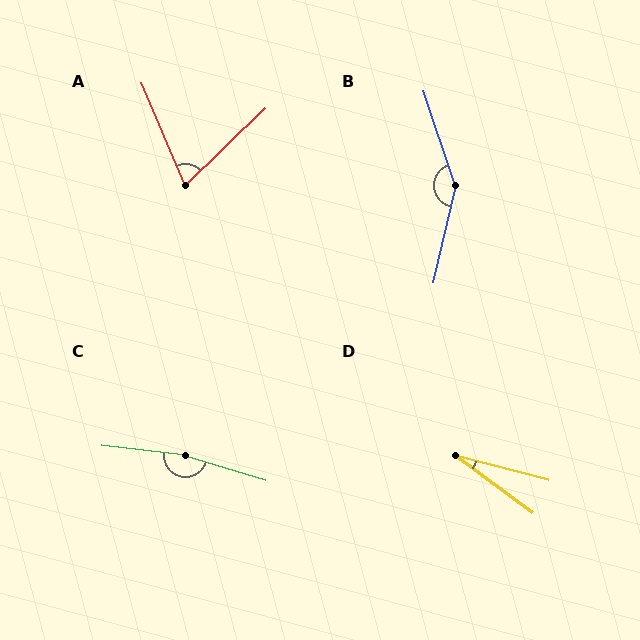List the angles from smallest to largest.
D (22°), A (69°), B (149°), C (169°).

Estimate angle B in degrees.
Approximately 149 degrees.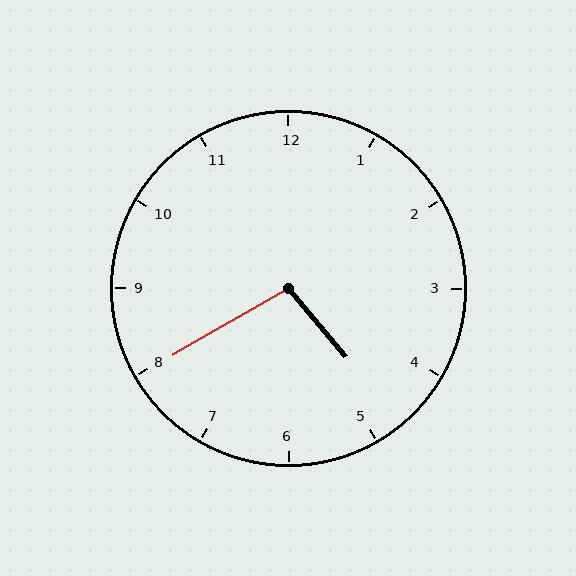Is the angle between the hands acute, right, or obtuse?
It is obtuse.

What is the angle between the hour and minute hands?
Approximately 100 degrees.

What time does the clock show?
4:40.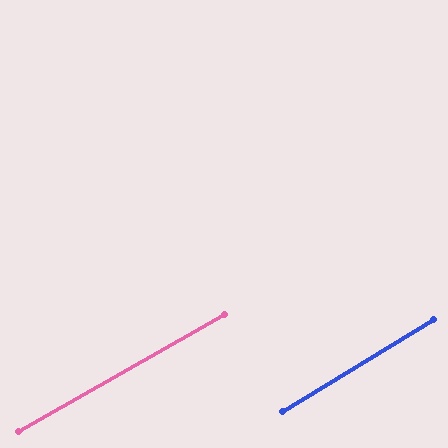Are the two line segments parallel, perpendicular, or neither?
Parallel — their directions differ by only 1.7°.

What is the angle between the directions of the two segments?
Approximately 2 degrees.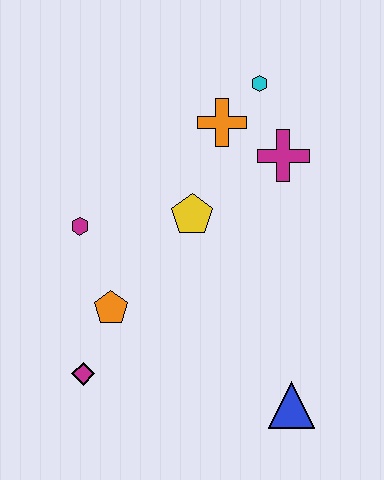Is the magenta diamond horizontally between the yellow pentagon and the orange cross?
No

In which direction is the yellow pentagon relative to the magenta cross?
The yellow pentagon is to the left of the magenta cross.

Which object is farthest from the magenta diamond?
The cyan hexagon is farthest from the magenta diamond.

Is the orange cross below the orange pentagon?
No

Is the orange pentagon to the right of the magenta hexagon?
Yes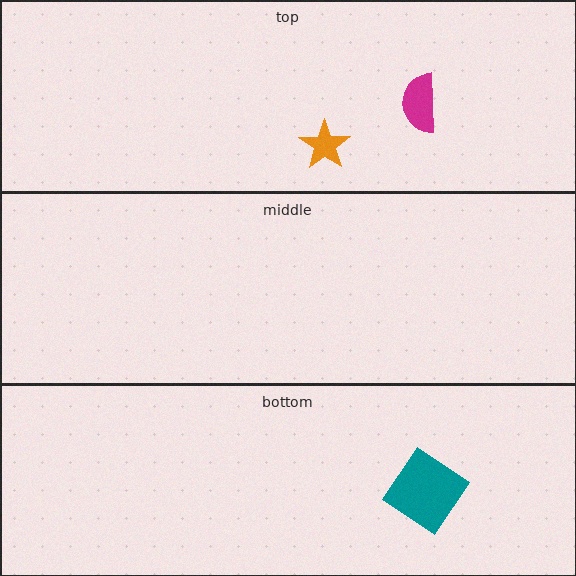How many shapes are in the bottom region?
1.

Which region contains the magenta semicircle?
The top region.